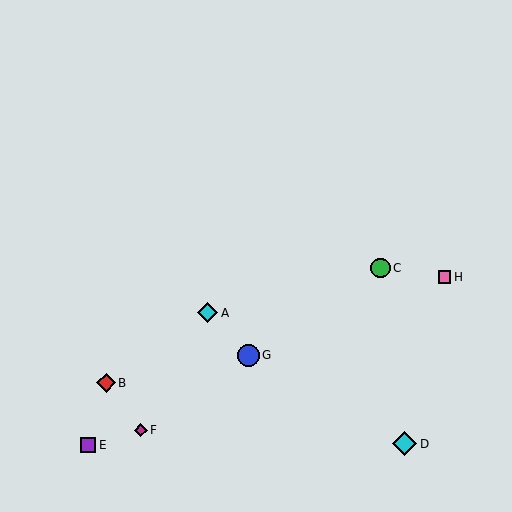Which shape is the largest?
The cyan diamond (labeled D) is the largest.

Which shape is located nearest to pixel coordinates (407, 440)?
The cyan diamond (labeled D) at (405, 444) is nearest to that location.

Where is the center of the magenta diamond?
The center of the magenta diamond is at (141, 430).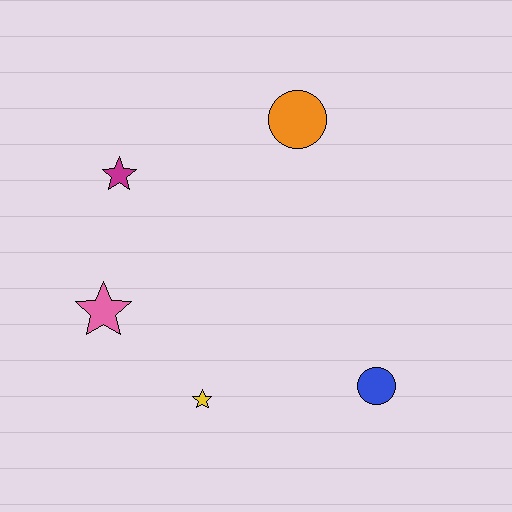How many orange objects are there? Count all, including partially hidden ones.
There is 1 orange object.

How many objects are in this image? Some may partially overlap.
There are 5 objects.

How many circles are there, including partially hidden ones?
There are 2 circles.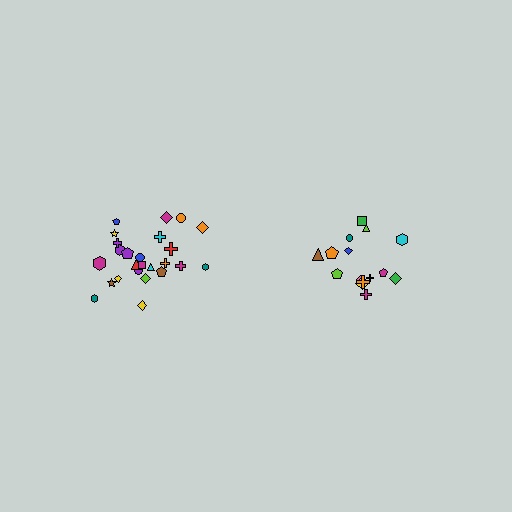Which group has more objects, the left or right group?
The left group.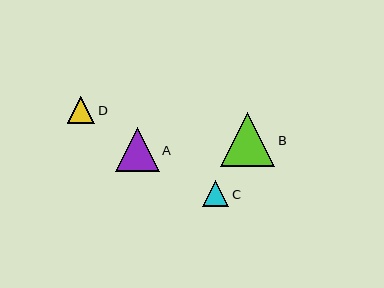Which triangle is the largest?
Triangle B is the largest with a size of approximately 54 pixels.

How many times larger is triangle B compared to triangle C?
Triangle B is approximately 2.1 times the size of triangle C.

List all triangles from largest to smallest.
From largest to smallest: B, A, D, C.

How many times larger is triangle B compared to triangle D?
Triangle B is approximately 2.0 times the size of triangle D.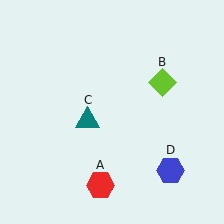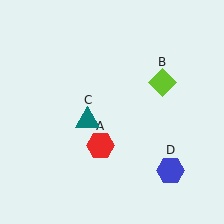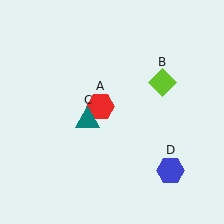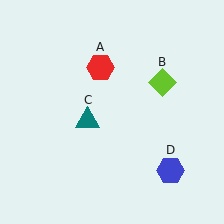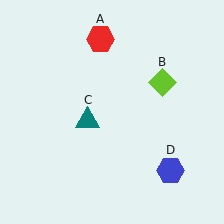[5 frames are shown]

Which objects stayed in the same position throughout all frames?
Lime diamond (object B) and teal triangle (object C) and blue hexagon (object D) remained stationary.